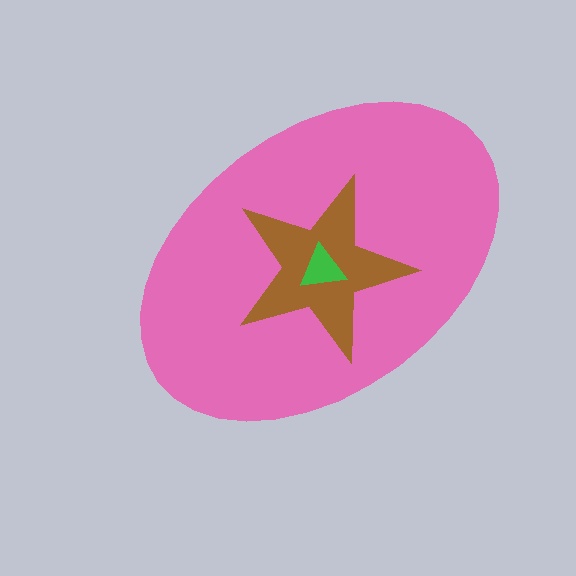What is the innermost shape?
The green triangle.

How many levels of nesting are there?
3.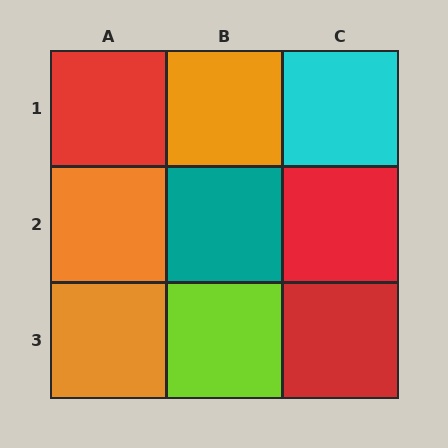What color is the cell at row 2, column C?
Red.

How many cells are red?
3 cells are red.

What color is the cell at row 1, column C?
Cyan.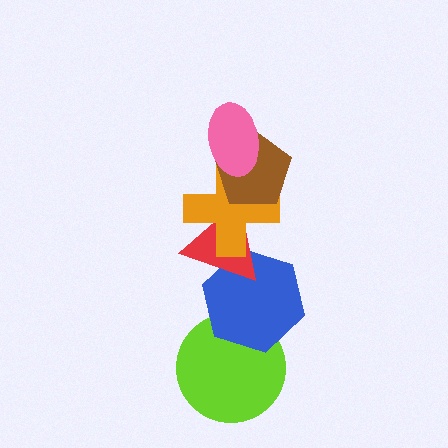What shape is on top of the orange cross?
The brown pentagon is on top of the orange cross.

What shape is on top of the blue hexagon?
The red triangle is on top of the blue hexagon.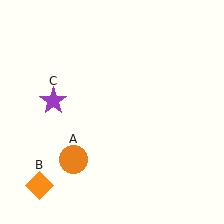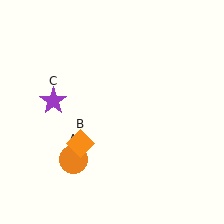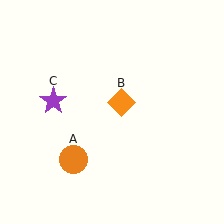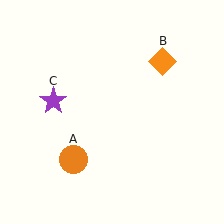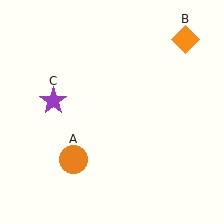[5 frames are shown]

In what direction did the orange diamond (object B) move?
The orange diamond (object B) moved up and to the right.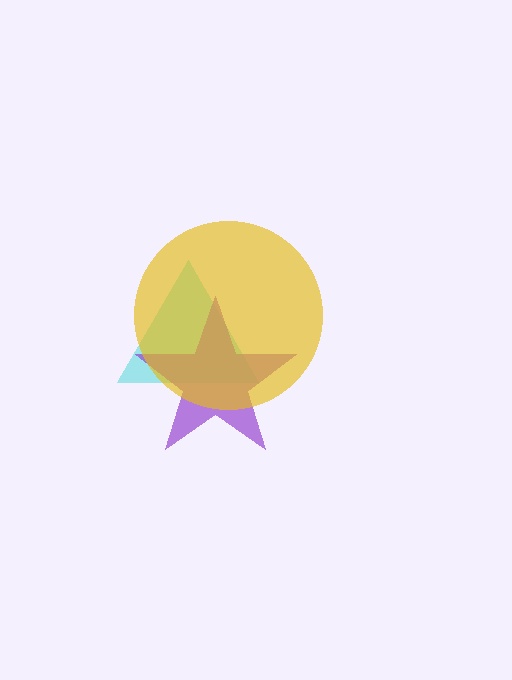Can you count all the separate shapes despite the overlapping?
Yes, there are 3 separate shapes.